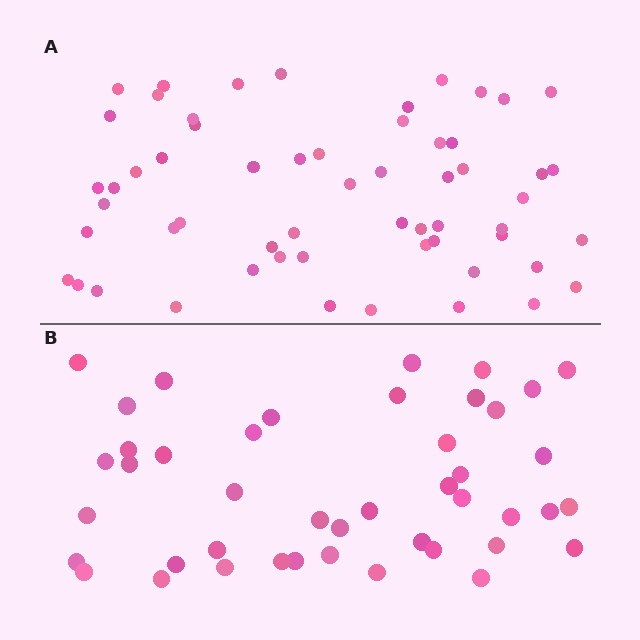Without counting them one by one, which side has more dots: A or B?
Region A (the top region) has more dots.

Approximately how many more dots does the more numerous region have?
Region A has approximately 15 more dots than region B.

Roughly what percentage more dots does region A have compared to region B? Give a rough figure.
About 30% more.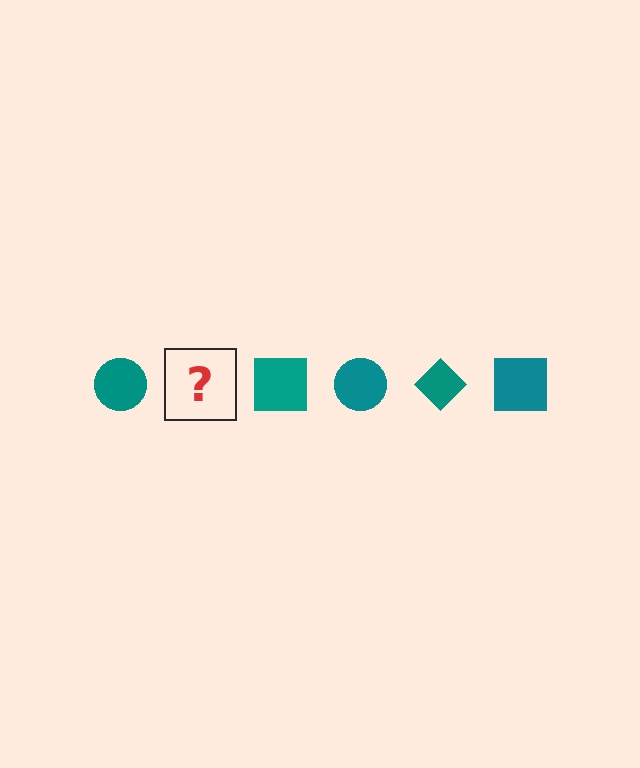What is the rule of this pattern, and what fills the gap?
The rule is that the pattern cycles through circle, diamond, square shapes in teal. The gap should be filled with a teal diamond.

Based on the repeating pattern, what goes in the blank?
The blank should be a teal diamond.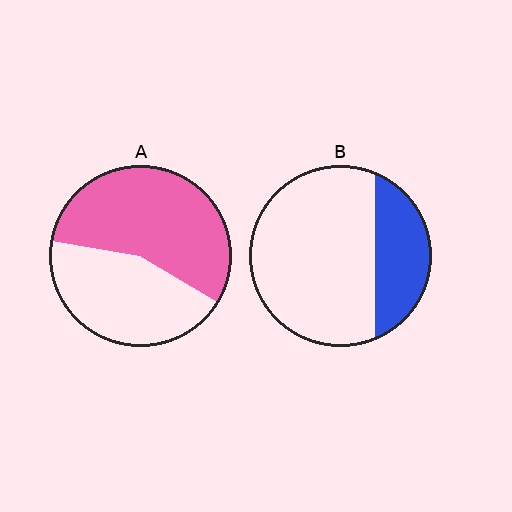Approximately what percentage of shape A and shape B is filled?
A is approximately 55% and B is approximately 25%.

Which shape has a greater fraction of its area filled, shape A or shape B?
Shape A.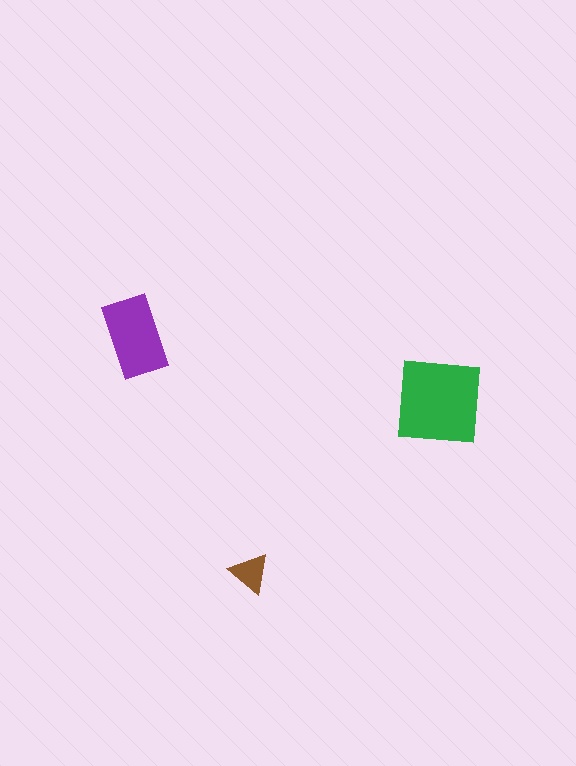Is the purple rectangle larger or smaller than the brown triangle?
Larger.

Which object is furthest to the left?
The purple rectangle is leftmost.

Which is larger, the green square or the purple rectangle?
The green square.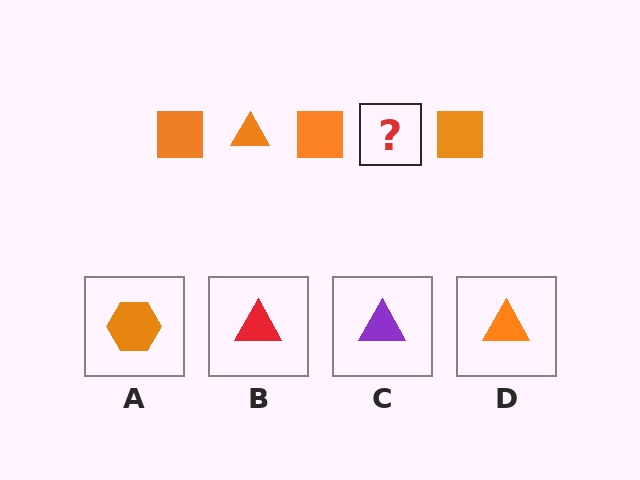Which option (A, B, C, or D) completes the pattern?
D.